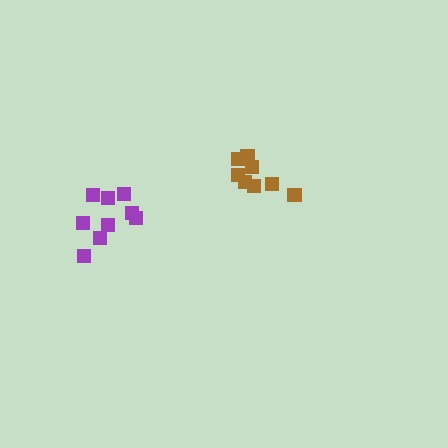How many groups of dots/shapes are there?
There are 2 groups.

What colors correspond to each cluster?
The clusters are colored: purple, brown.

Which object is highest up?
The brown cluster is topmost.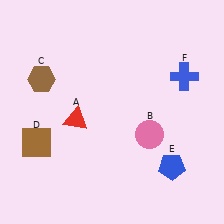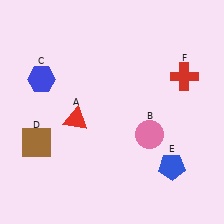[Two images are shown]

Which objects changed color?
C changed from brown to blue. F changed from blue to red.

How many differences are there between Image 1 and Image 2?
There are 2 differences between the two images.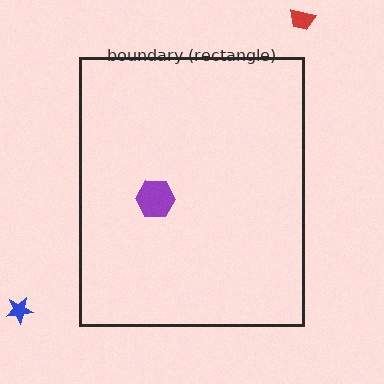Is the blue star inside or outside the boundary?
Outside.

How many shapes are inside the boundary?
1 inside, 2 outside.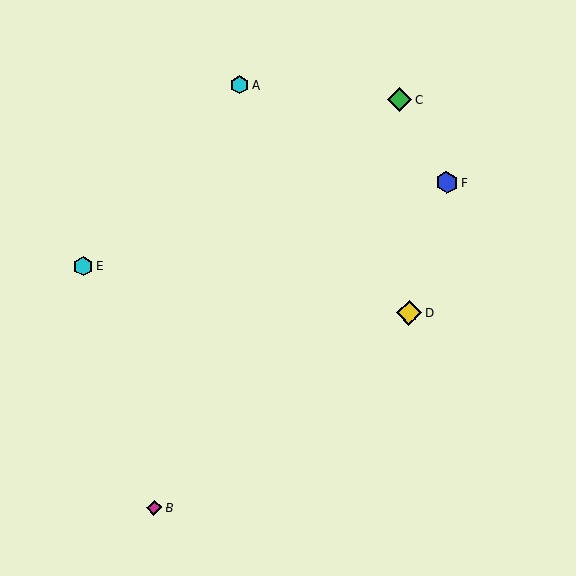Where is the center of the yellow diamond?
The center of the yellow diamond is at (409, 313).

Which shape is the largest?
The yellow diamond (labeled D) is the largest.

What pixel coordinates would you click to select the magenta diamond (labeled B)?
Click at (154, 508) to select the magenta diamond B.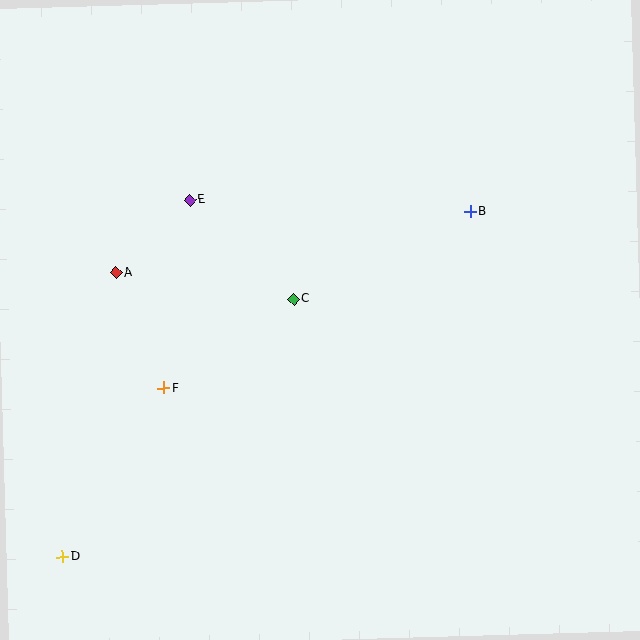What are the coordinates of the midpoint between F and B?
The midpoint between F and B is at (317, 300).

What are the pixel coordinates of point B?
Point B is at (470, 211).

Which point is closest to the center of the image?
Point C at (294, 299) is closest to the center.